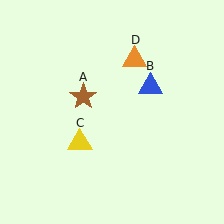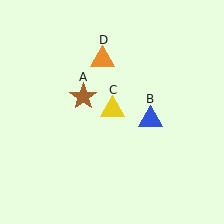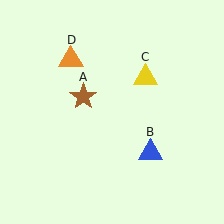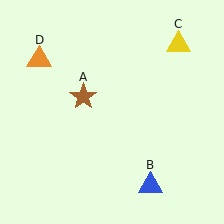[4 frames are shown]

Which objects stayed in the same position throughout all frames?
Brown star (object A) remained stationary.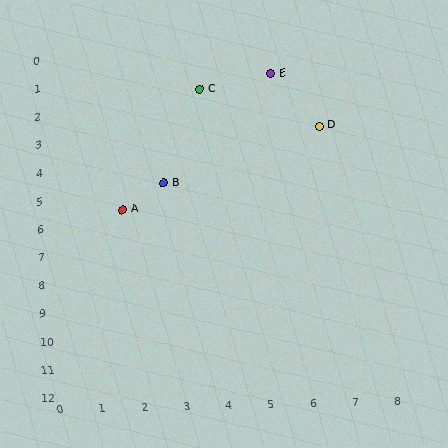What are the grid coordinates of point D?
Point D is at approximately (6.3, 2.6).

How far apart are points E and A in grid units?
Points E and A are about 5.9 grid units apart.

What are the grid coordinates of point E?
Point E is at approximately (5.2, 0.7).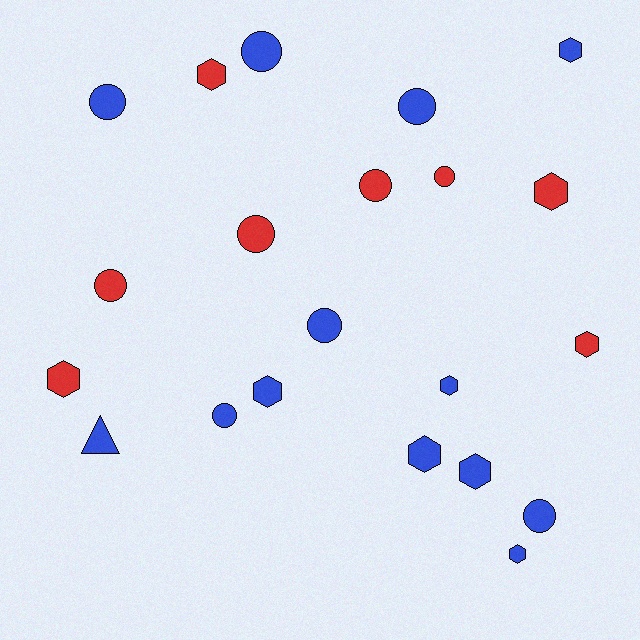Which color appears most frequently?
Blue, with 13 objects.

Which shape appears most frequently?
Hexagon, with 10 objects.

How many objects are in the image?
There are 21 objects.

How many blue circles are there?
There are 6 blue circles.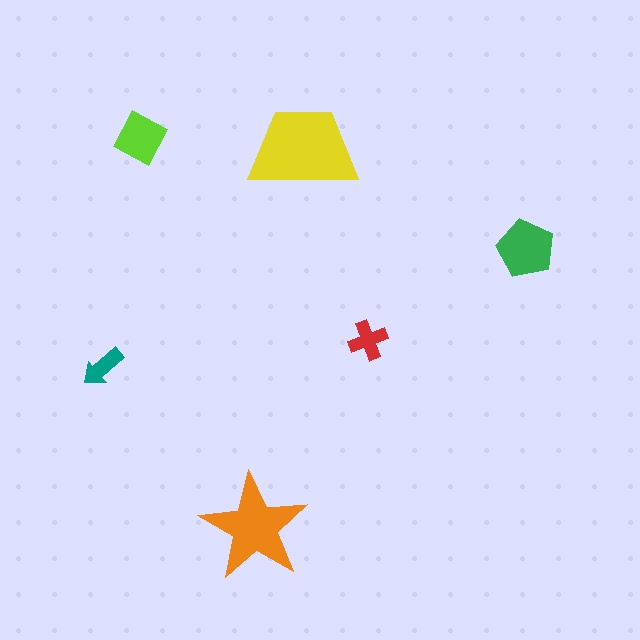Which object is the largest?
The yellow trapezoid.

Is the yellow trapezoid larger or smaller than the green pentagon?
Larger.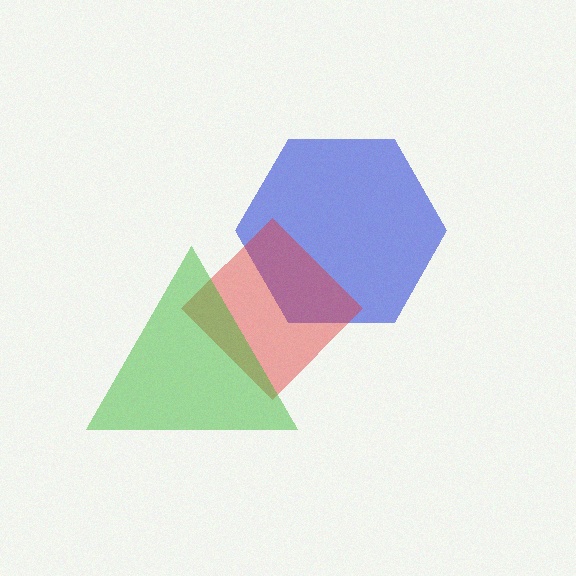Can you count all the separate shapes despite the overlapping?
Yes, there are 3 separate shapes.